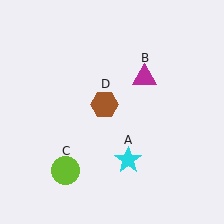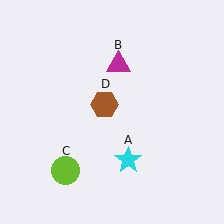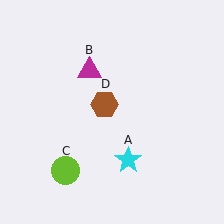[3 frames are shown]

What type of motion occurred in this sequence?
The magenta triangle (object B) rotated counterclockwise around the center of the scene.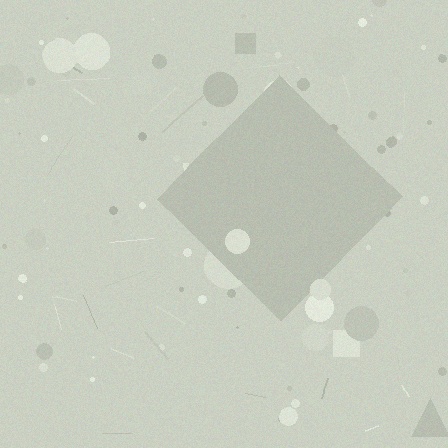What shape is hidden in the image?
A diamond is hidden in the image.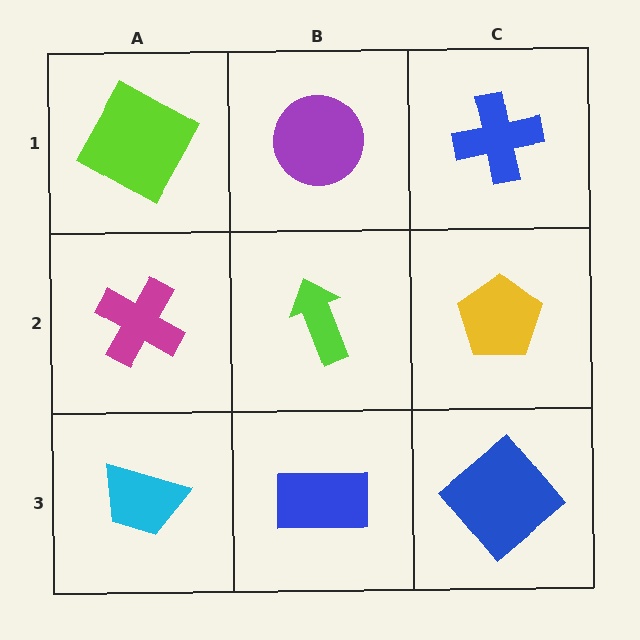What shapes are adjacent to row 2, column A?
A lime square (row 1, column A), a cyan trapezoid (row 3, column A), a lime arrow (row 2, column B).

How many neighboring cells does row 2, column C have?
3.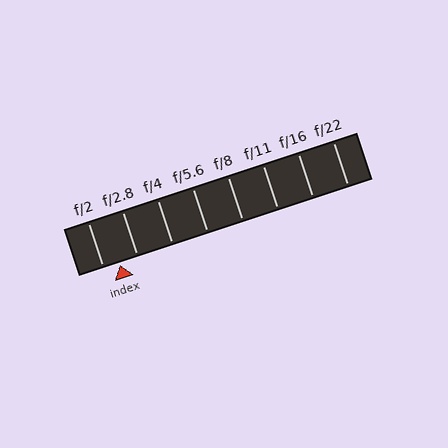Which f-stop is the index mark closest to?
The index mark is closest to f/2.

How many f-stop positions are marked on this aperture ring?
There are 8 f-stop positions marked.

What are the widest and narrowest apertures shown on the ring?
The widest aperture shown is f/2 and the narrowest is f/22.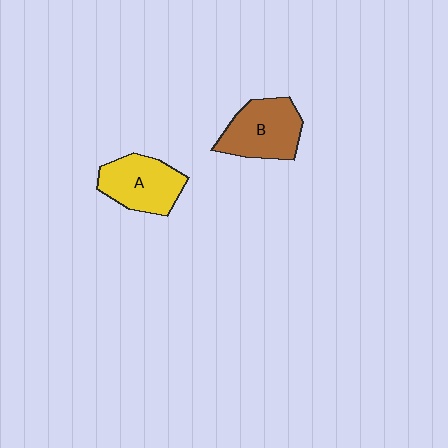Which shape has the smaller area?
Shape A (yellow).